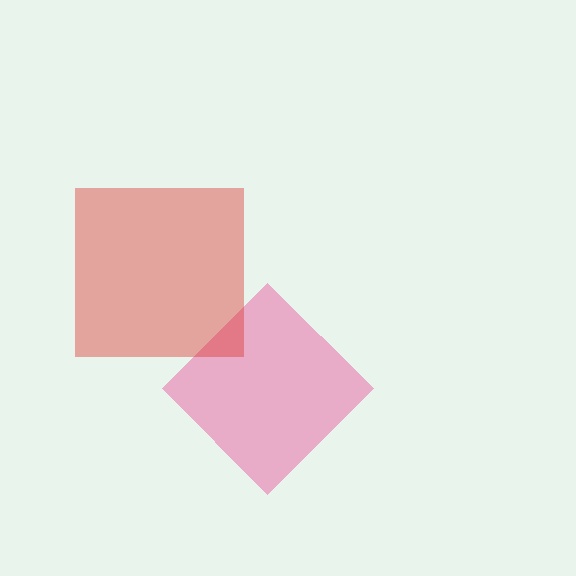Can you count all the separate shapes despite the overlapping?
Yes, there are 2 separate shapes.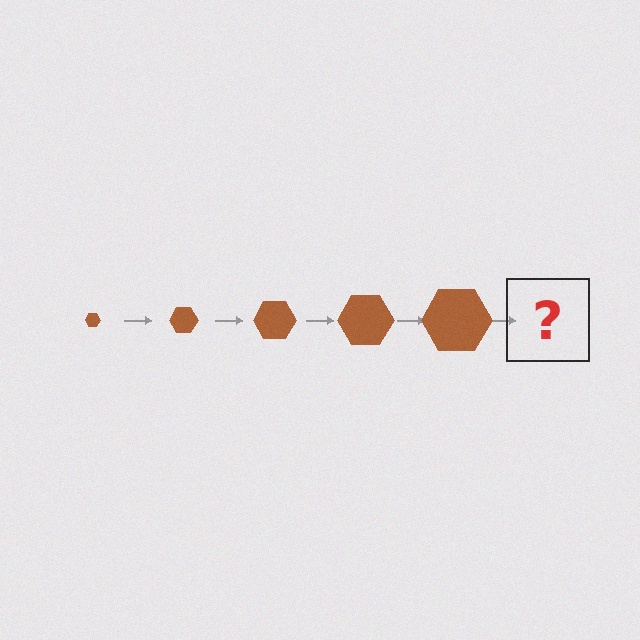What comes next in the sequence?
The next element should be a brown hexagon, larger than the previous one.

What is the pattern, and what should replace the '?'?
The pattern is that the hexagon gets progressively larger each step. The '?' should be a brown hexagon, larger than the previous one.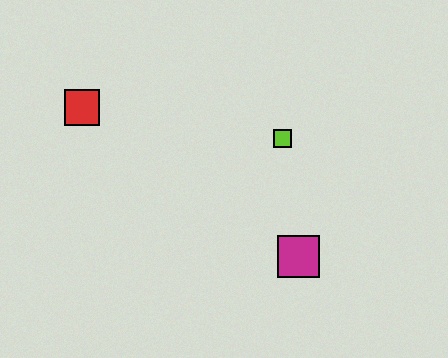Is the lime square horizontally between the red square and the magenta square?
Yes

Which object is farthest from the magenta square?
The red square is farthest from the magenta square.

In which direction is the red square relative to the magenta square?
The red square is to the left of the magenta square.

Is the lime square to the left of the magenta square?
Yes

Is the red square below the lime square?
No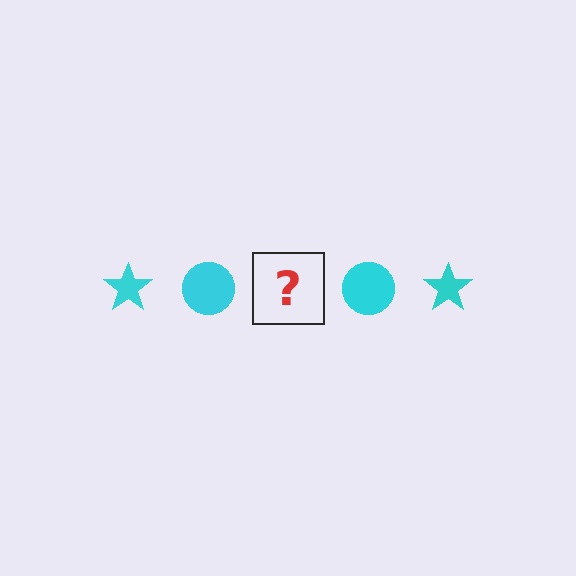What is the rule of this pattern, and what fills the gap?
The rule is that the pattern cycles through star, circle shapes in cyan. The gap should be filled with a cyan star.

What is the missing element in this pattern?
The missing element is a cyan star.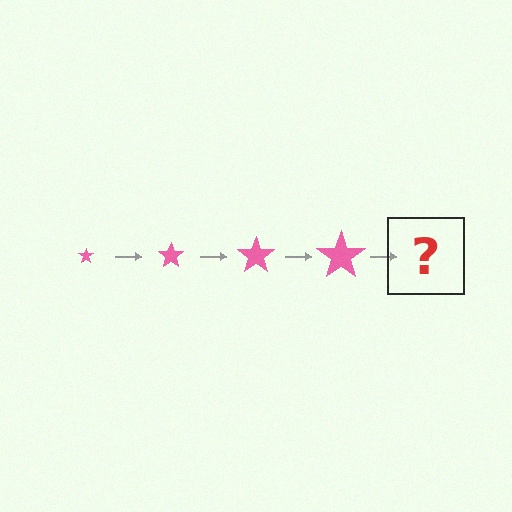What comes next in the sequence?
The next element should be a pink star, larger than the previous one.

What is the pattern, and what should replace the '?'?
The pattern is that the star gets progressively larger each step. The '?' should be a pink star, larger than the previous one.